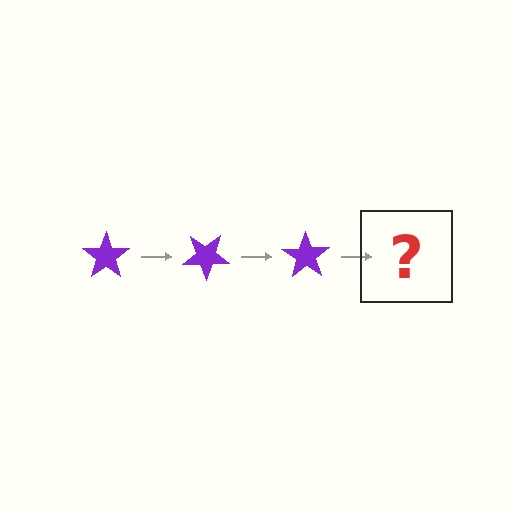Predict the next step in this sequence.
The next step is a purple star rotated 105 degrees.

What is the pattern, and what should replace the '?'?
The pattern is that the star rotates 35 degrees each step. The '?' should be a purple star rotated 105 degrees.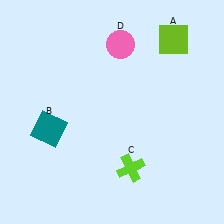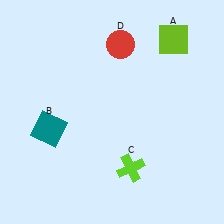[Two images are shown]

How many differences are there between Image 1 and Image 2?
There is 1 difference between the two images.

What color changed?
The circle (D) changed from pink in Image 1 to red in Image 2.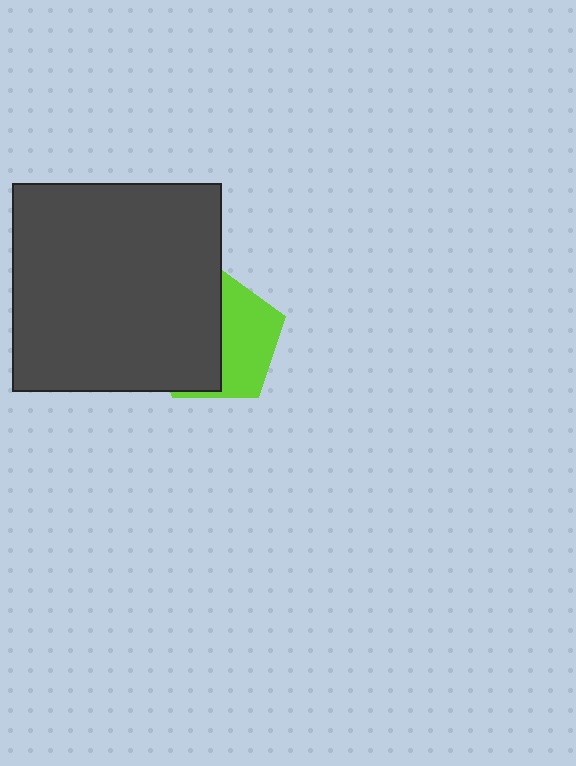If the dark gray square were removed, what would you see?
You would see the complete lime pentagon.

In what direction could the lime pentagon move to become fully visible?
The lime pentagon could move right. That would shift it out from behind the dark gray square entirely.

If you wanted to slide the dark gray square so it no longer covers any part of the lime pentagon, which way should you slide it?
Slide it left — that is the most direct way to separate the two shapes.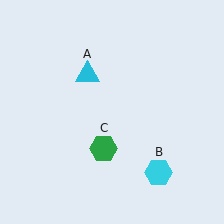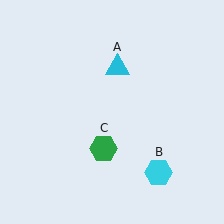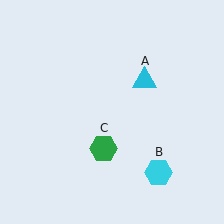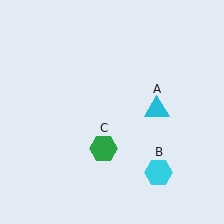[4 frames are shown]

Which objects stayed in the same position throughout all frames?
Cyan hexagon (object B) and green hexagon (object C) remained stationary.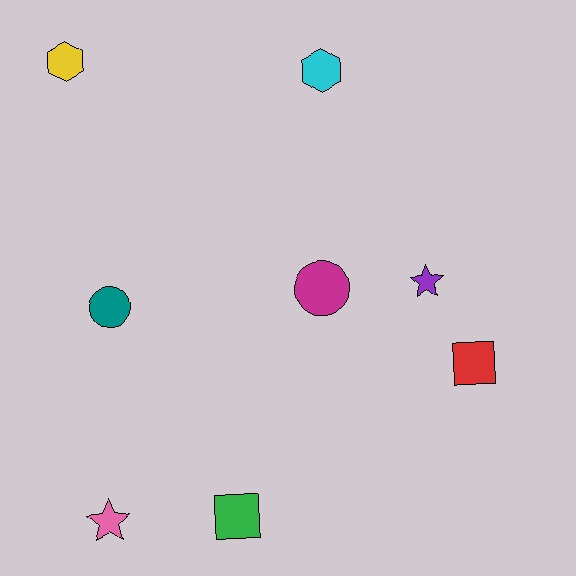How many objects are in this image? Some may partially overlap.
There are 8 objects.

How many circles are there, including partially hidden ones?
There are 2 circles.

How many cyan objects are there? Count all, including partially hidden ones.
There is 1 cyan object.